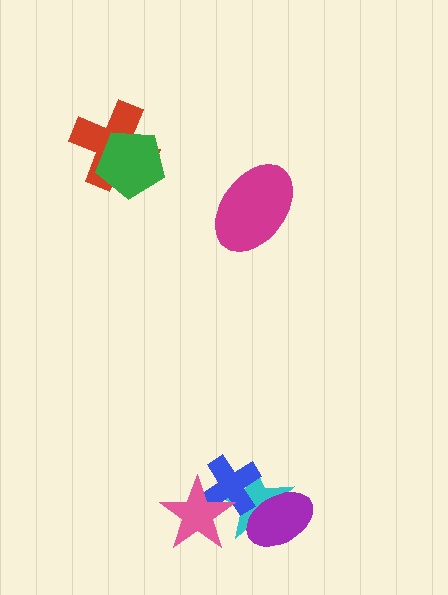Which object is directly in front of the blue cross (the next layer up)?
The pink star is directly in front of the blue cross.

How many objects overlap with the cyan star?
3 objects overlap with the cyan star.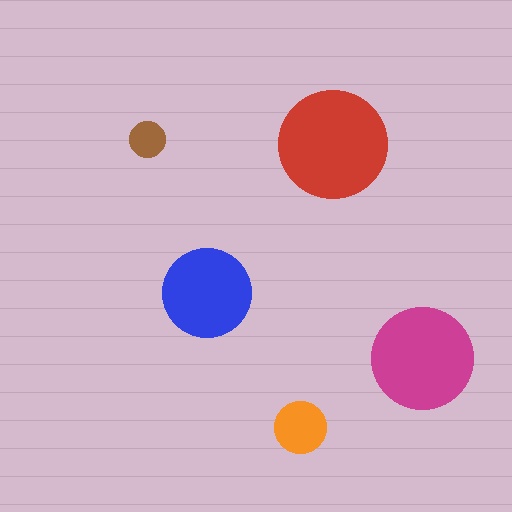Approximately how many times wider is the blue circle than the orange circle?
About 1.5 times wider.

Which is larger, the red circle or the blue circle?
The red one.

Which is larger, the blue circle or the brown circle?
The blue one.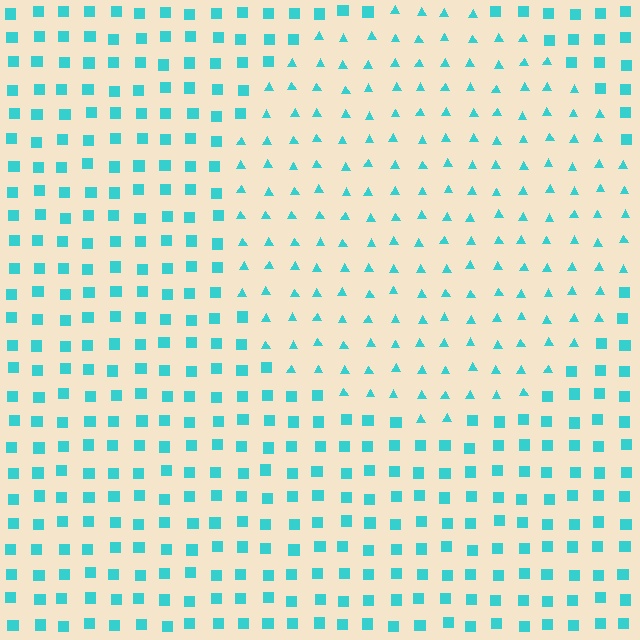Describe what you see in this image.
The image is filled with small cyan elements arranged in a uniform grid. A circle-shaped region contains triangles, while the surrounding area contains squares. The boundary is defined purely by the change in element shape.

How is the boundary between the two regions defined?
The boundary is defined by a change in element shape: triangles inside vs. squares outside. All elements share the same color and spacing.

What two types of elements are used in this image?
The image uses triangles inside the circle region and squares outside it.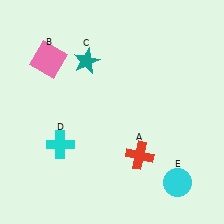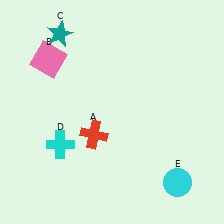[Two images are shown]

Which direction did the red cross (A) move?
The red cross (A) moved left.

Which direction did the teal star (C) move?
The teal star (C) moved up.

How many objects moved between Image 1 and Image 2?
2 objects moved between the two images.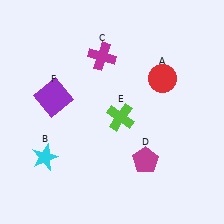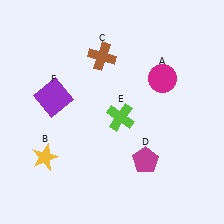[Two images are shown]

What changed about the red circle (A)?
In Image 1, A is red. In Image 2, it changed to magenta.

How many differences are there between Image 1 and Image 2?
There are 3 differences between the two images.